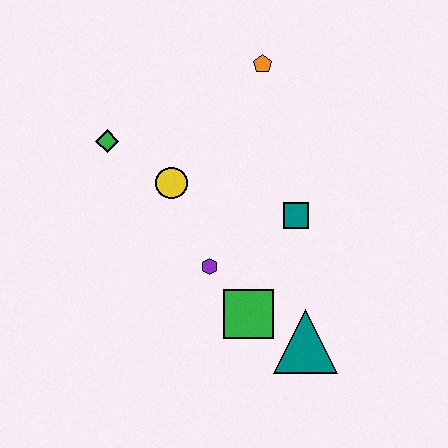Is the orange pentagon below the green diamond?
No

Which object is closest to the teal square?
The purple hexagon is closest to the teal square.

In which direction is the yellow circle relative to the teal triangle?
The yellow circle is above the teal triangle.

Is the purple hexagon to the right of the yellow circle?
Yes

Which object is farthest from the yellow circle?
The teal triangle is farthest from the yellow circle.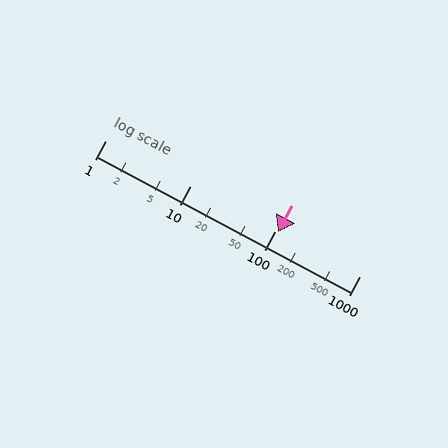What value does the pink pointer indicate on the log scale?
The pointer indicates approximately 110.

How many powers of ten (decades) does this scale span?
The scale spans 3 decades, from 1 to 1000.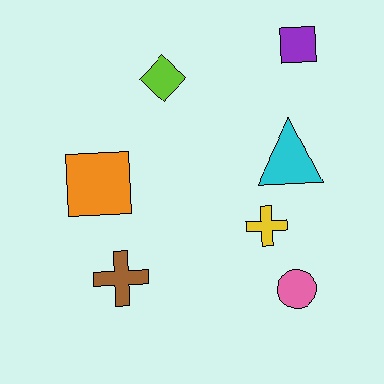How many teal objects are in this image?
There are no teal objects.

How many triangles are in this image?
There is 1 triangle.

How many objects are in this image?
There are 7 objects.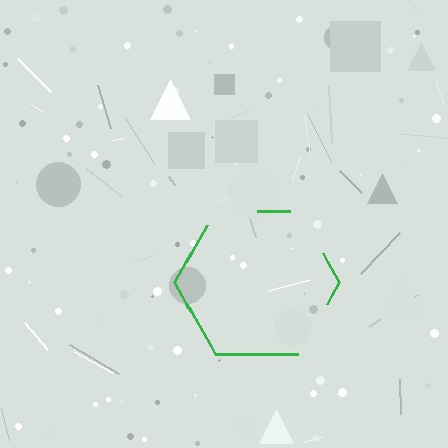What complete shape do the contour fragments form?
The contour fragments form a hexagon.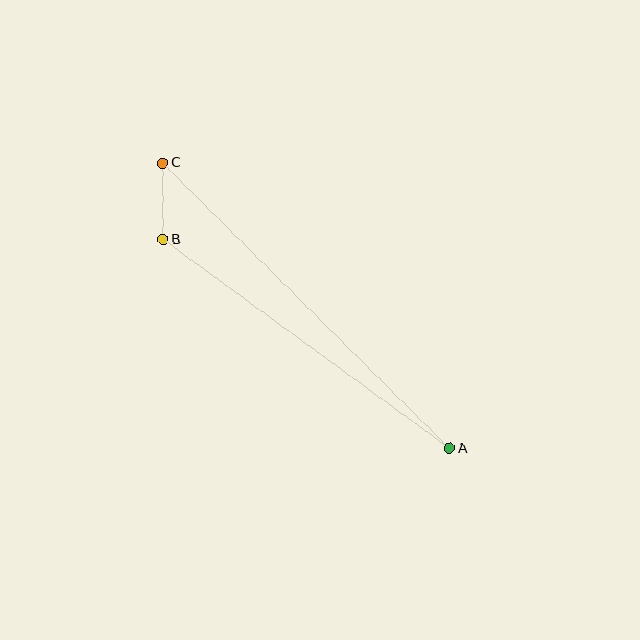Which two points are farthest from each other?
Points A and C are farthest from each other.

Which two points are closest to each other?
Points B and C are closest to each other.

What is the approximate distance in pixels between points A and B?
The distance between A and B is approximately 354 pixels.